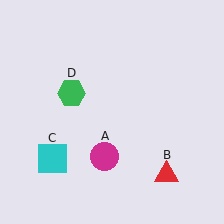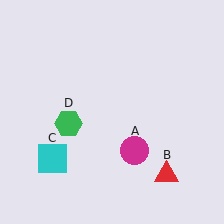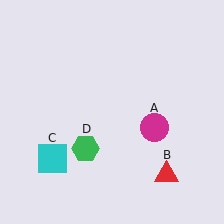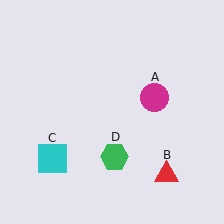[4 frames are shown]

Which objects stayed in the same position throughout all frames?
Red triangle (object B) and cyan square (object C) remained stationary.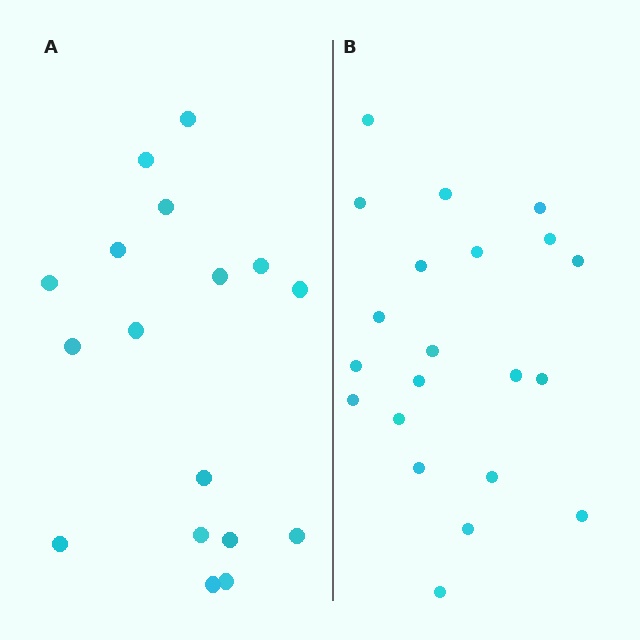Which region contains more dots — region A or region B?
Region B (the right region) has more dots.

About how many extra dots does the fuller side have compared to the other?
Region B has about 4 more dots than region A.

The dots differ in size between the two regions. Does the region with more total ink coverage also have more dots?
No. Region A has more total ink coverage because its dots are larger, but region B actually contains more individual dots. Total area can be misleading — the number of items is what matters here.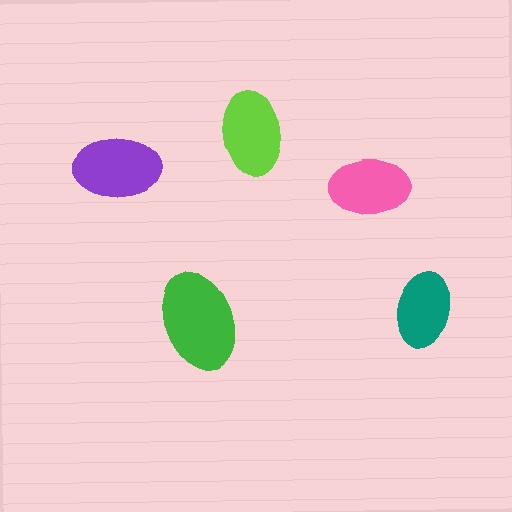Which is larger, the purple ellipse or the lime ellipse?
The purple one.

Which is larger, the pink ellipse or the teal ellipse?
The pink one.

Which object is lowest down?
The green ellipse is bottommost.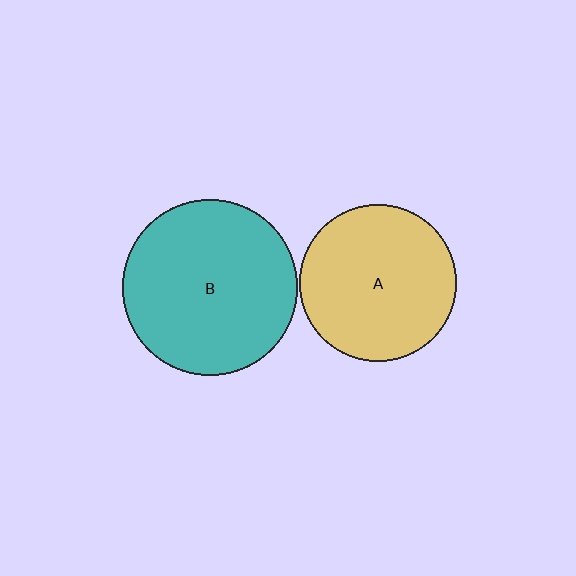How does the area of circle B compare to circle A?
Approximately 1.2 times.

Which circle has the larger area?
Circle B (teal).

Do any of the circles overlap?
No, none of the circles overlap.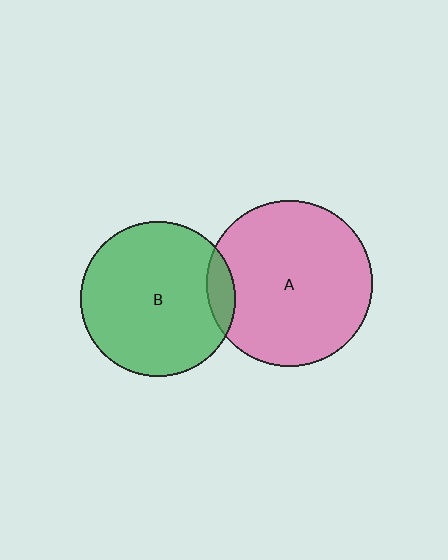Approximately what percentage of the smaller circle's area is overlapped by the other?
Approximately 10%.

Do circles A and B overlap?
Yes.